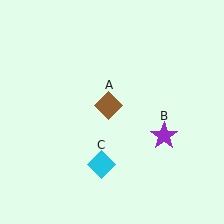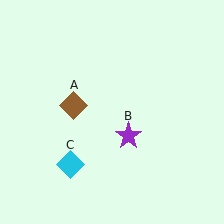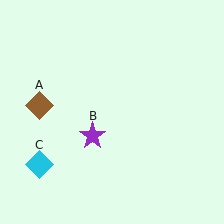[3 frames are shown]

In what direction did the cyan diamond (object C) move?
The cyan diamond (object C) moved left.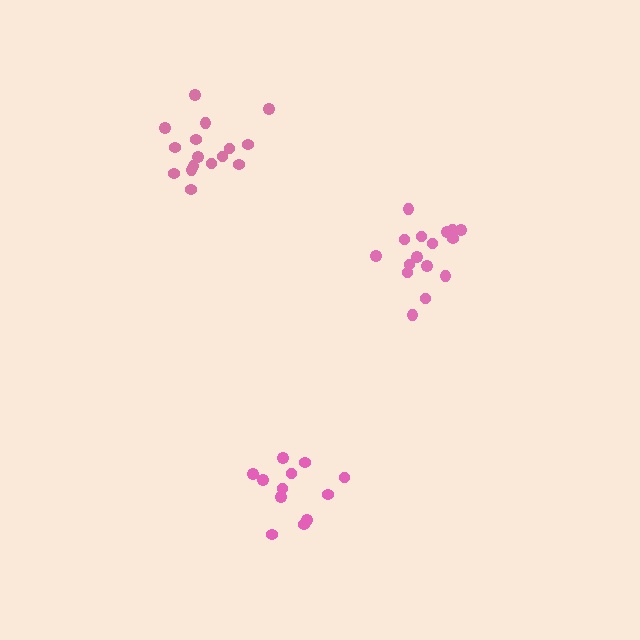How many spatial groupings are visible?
There are 3 spatial groupings.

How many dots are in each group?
Group 1: 16 dots, Group 2: 12 dots, Group 3: 16 dots (44 total).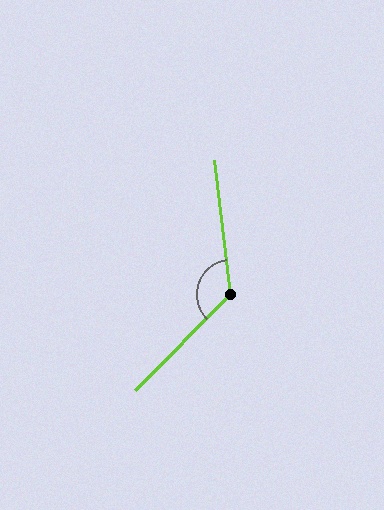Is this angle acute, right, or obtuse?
It is obtuse.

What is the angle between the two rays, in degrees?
Approximately 128 degrees.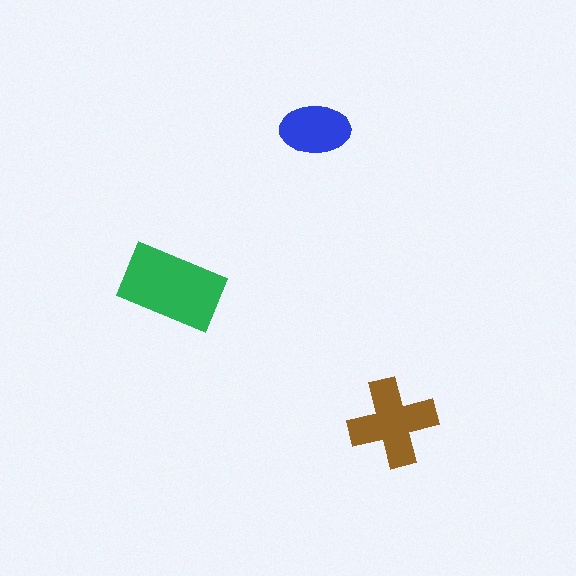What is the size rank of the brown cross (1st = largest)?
2nd.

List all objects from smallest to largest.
The blue ellipse, the brown cross, the green rectangle.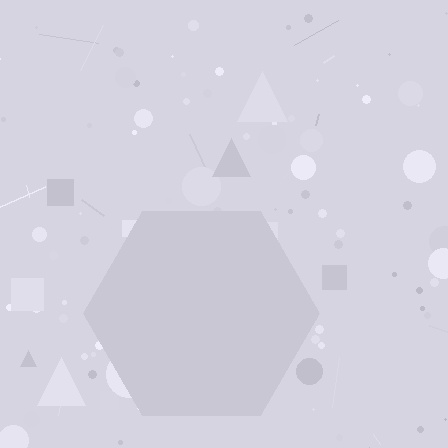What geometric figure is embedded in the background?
A hexagon is embedded in the background.